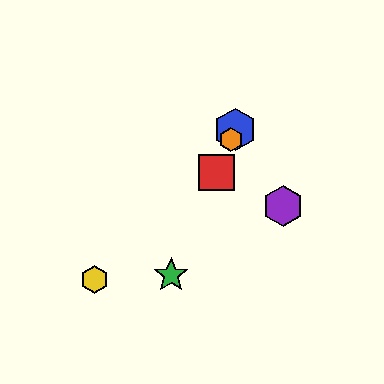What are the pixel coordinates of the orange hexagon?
The orange hexagon is at (231, 140).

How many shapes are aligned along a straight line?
4 shapes (the red square, the blue hexagon, the green star, the orange hexagon) are aligned along a straight line.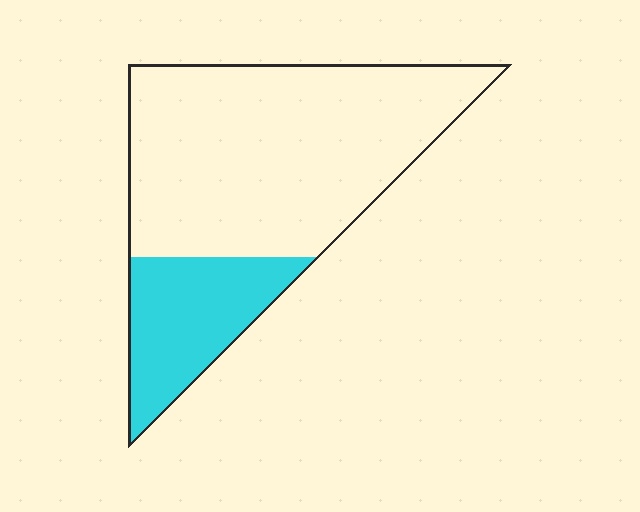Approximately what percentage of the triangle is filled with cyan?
Approximately 25%.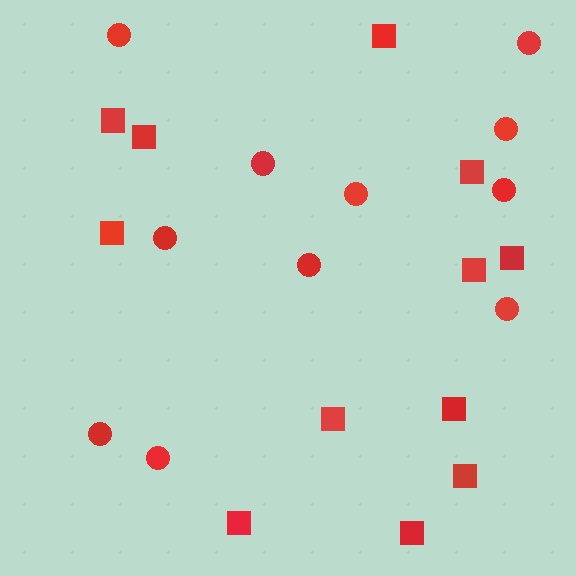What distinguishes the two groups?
There are 2 groups: one group of circles (11) and one group of squares (12).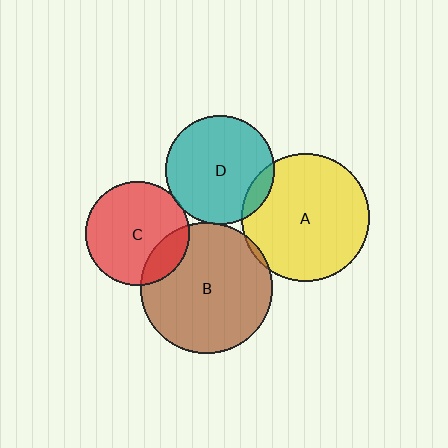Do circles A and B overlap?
Yes.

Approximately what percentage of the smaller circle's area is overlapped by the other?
Approximately 5%.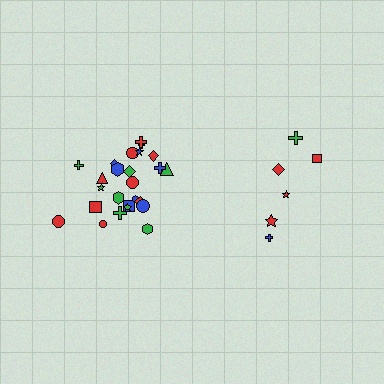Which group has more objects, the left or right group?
The left group.